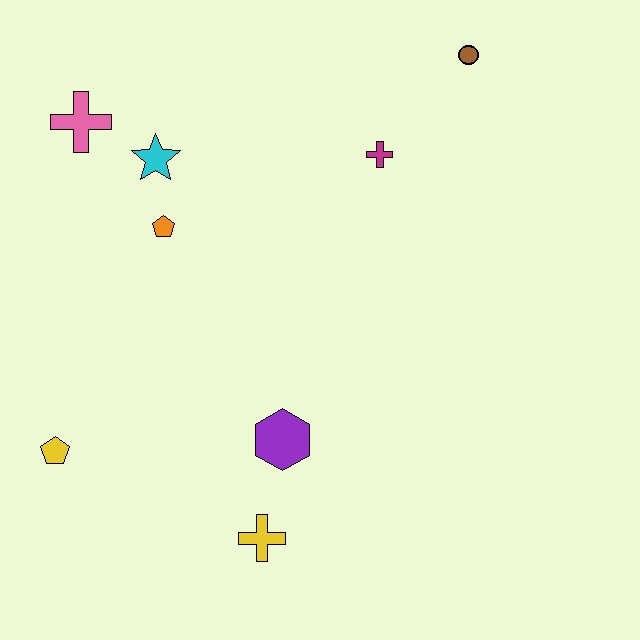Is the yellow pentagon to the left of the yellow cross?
Yes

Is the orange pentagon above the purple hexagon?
Yes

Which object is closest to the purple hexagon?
The yellow cross is closest to the purple hexagon.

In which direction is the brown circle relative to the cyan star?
The brown circle is to the right of the cyan star.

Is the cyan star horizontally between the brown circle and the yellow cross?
No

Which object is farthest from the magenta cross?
The yellow pentagon is farthest from the magenta cross.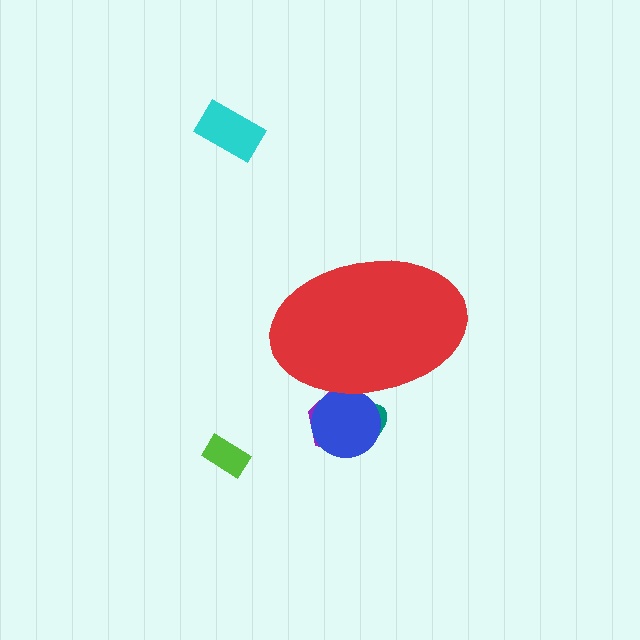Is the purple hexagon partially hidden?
Yes, the purple hexagon is partially hidden behind the red ellipse.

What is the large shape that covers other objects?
A red ellipse.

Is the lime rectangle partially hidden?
No, the lime rectangle is fully visible.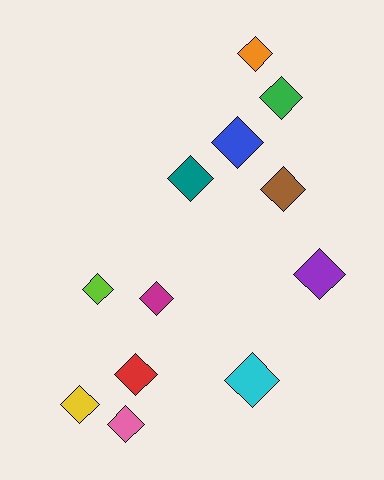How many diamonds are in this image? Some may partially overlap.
There are 12 diamonds.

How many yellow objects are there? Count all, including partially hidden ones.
There is 1 yellow object.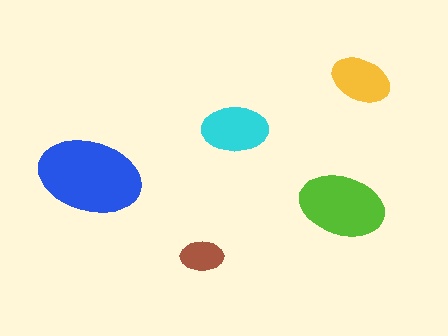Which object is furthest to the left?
The blue ellipse is leftmost.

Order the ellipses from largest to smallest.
the blue one, the lime one, the cyan one, the yellow one, the brown one.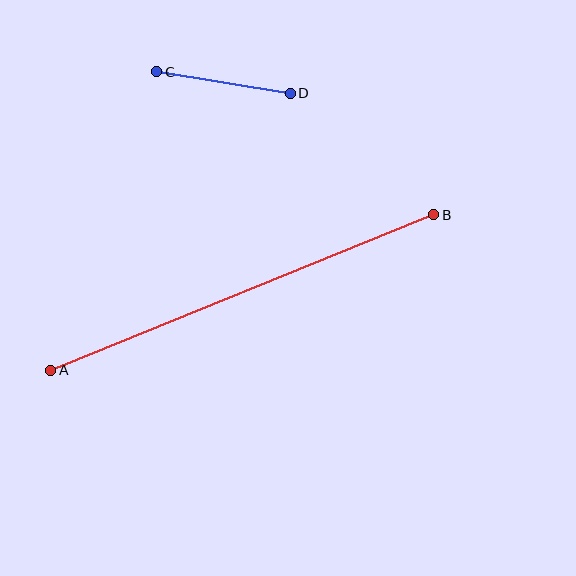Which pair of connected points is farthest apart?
Points A and B are farthest apart.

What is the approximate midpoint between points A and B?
The midpoint is at approximately (242, 292) pixels.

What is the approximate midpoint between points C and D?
The midpoint is at approximately (224, 83) pixels.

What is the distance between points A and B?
The distance is approximately 413 pixels.